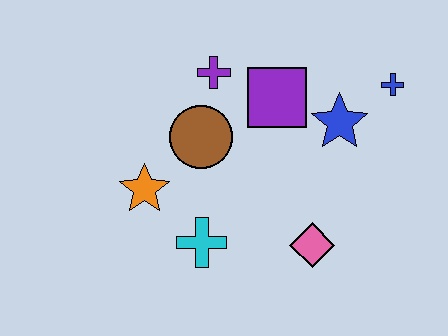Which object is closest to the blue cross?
The blue star is closest to the blue cross.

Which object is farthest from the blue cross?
The orange star is farthest from the blue cross.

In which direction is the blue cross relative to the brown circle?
The blue cross is to the right of the brown circle.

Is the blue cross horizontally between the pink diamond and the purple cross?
No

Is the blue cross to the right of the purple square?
Yes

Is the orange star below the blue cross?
Yes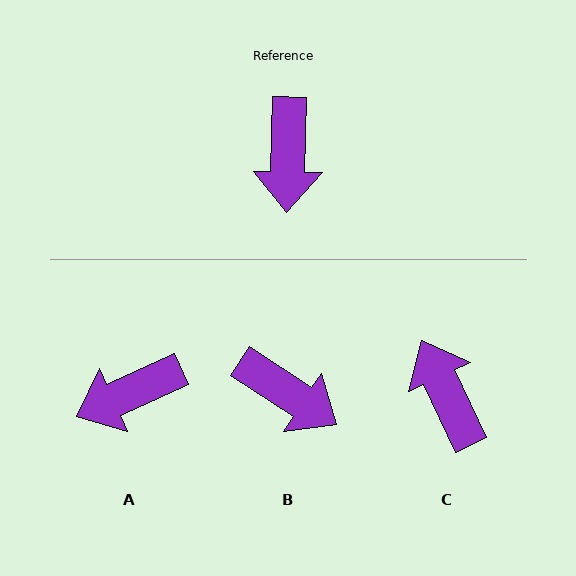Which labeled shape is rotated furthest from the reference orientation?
C, about 153 degrees away.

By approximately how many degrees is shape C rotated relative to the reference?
Approximately 153 degrees clockwise.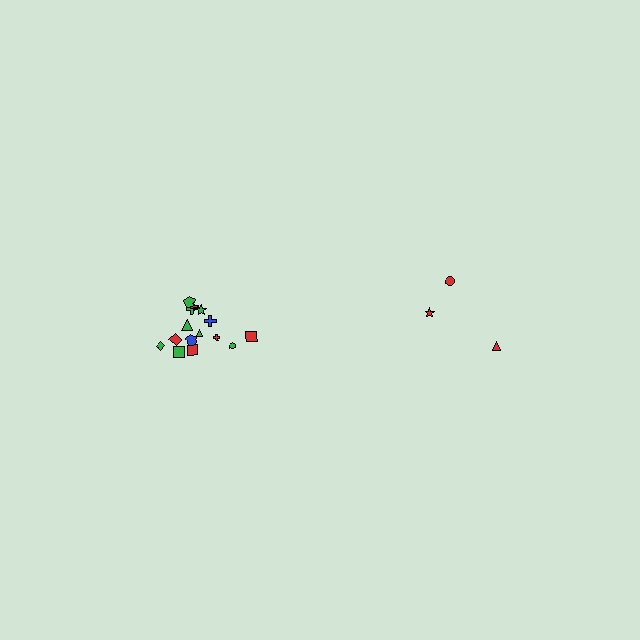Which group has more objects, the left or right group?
The left group.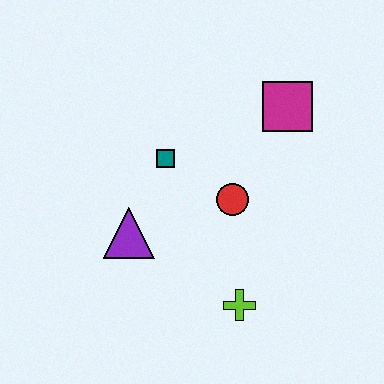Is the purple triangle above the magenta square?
No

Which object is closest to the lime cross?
The red circle is closest to the lime cross.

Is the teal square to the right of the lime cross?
No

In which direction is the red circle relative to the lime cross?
The red circle is above the lime cross.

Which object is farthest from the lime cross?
The magenta square is farthest from the lime cross.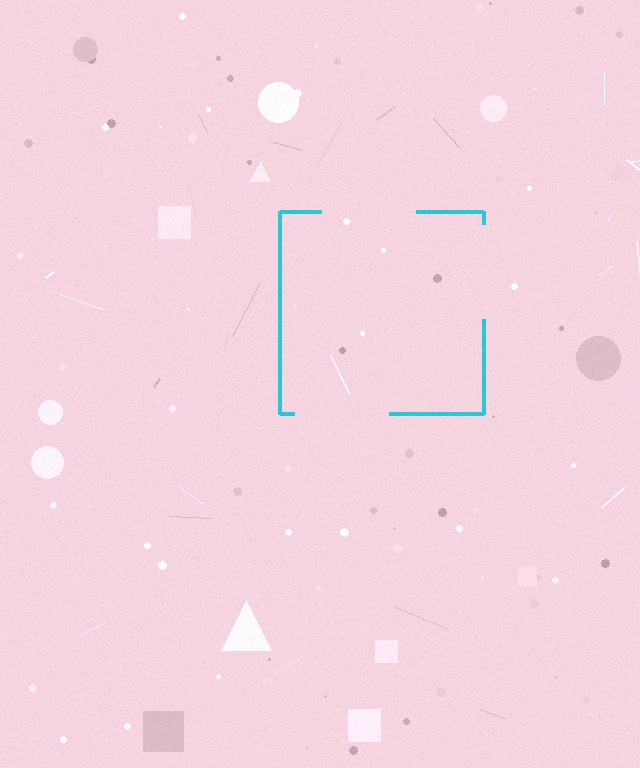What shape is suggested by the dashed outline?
The dashed outline suggests a square.